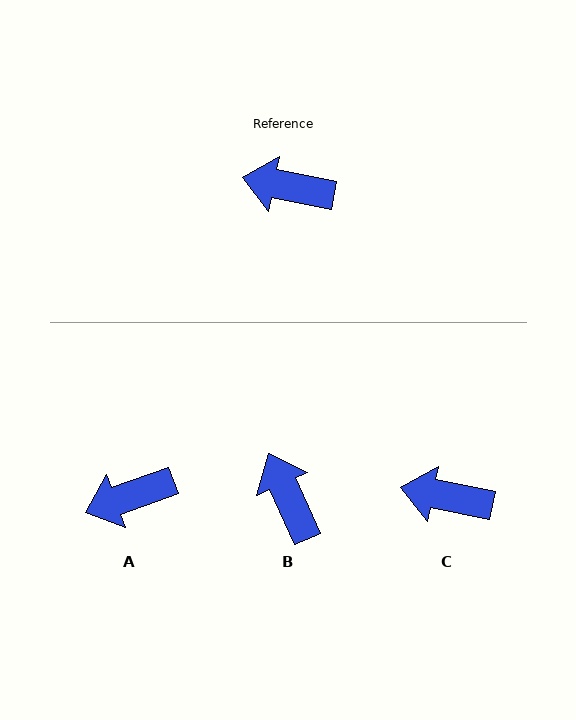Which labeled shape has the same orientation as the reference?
C.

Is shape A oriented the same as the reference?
No, it is off by about 31 degrees.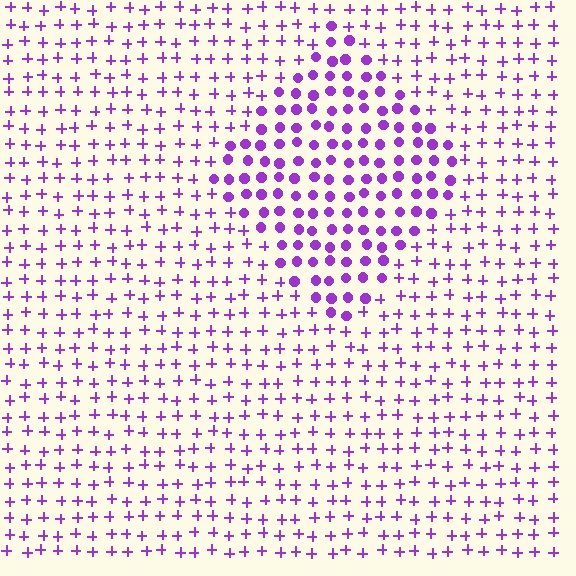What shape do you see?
I see a diamond.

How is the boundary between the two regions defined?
The boundary is defined by a change in element shape: circles inside vs. plus signs outside. All elements share the same color and spacing.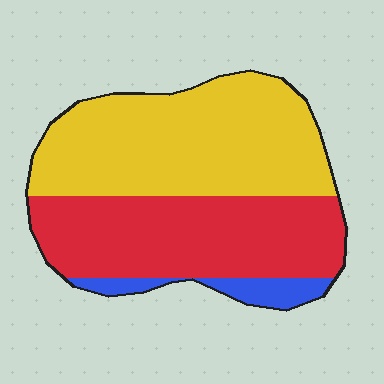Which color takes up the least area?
Blue, at roughly 5%.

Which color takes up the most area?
Yellow, at roughly 50%.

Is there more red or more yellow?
Yellow.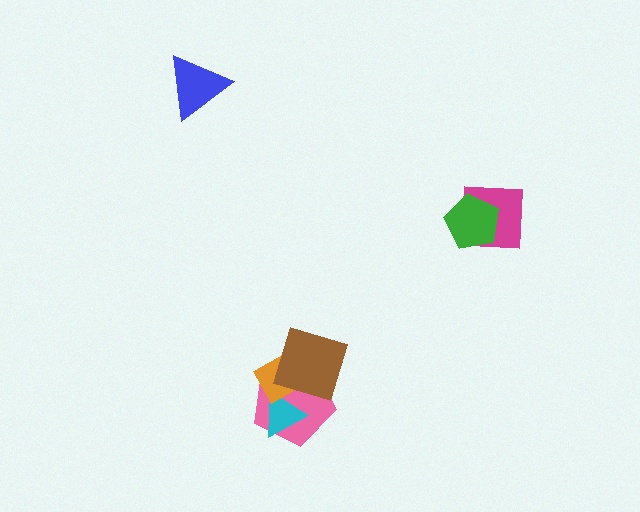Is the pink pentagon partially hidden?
Yes, it is partially covered by another shape.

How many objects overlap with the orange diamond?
3 objects overlap with the orange diamond.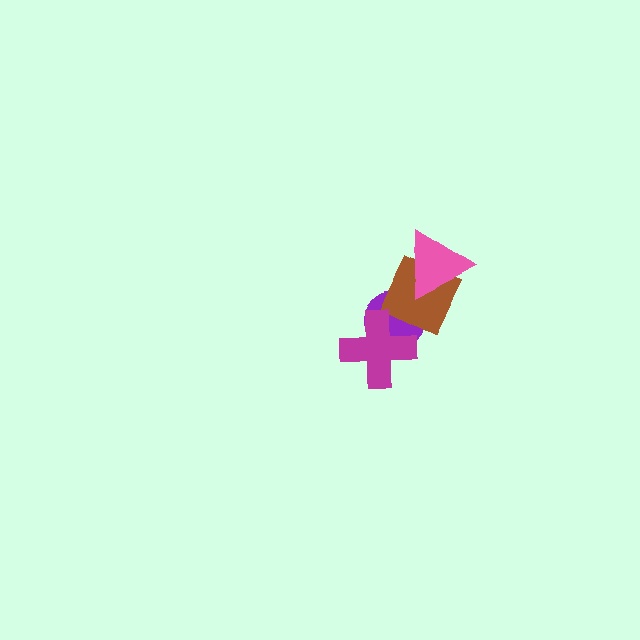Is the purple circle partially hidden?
Yes, it is partially covered by another shape.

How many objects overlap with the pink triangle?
1 object overlaps with the pink triangle.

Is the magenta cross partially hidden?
No, no other shape covers it.